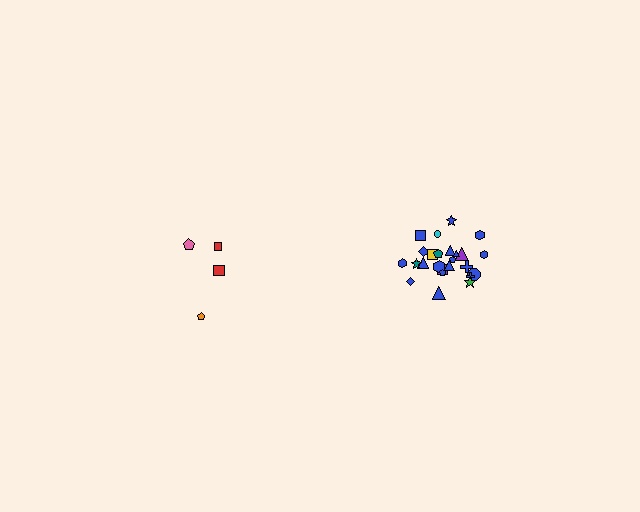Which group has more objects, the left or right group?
The right group.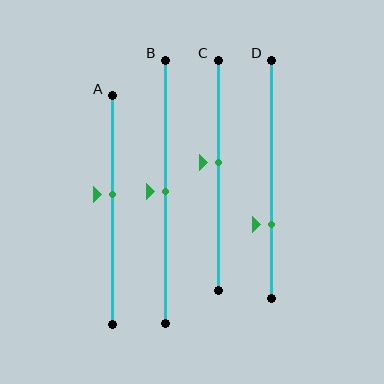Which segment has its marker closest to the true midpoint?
Segment B has its marker closest to the true midpoint.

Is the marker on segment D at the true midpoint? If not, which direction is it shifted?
No, the marker on segment D is shifted downward by about 19% of the segment length.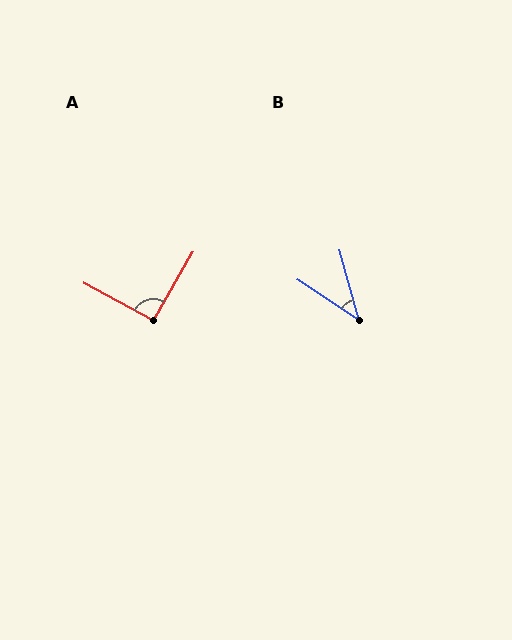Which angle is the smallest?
B, at approximately 41 degrees.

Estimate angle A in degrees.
Approximately 92 degrees.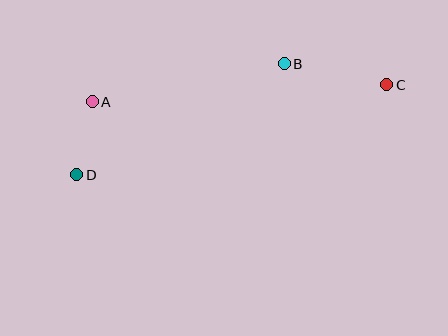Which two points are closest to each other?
Points A and D are closest to each other.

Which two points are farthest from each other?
Points C and D are farthest from each other.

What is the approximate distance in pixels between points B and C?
The distance between B and C is approximately 104 pixels.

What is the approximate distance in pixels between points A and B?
The distance between A and B is approximately 196 pixels.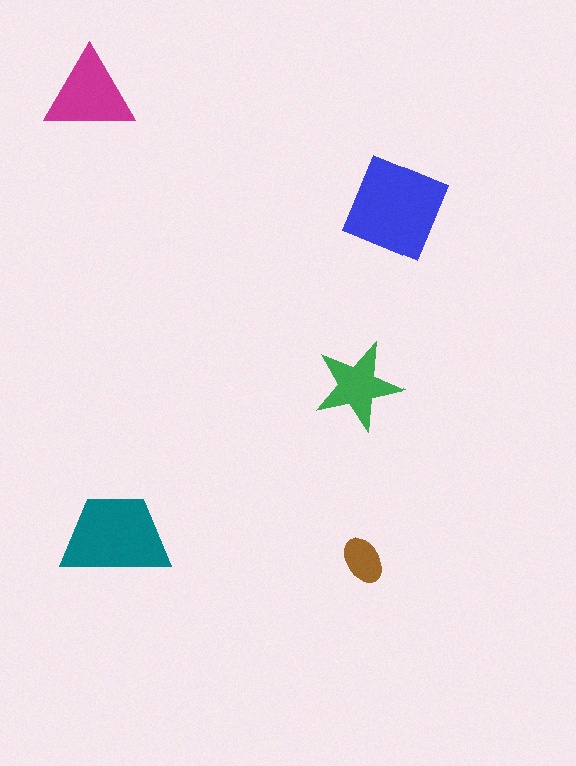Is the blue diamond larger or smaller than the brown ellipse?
Larger.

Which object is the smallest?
The brown ellipse.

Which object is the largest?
The blue diamond.